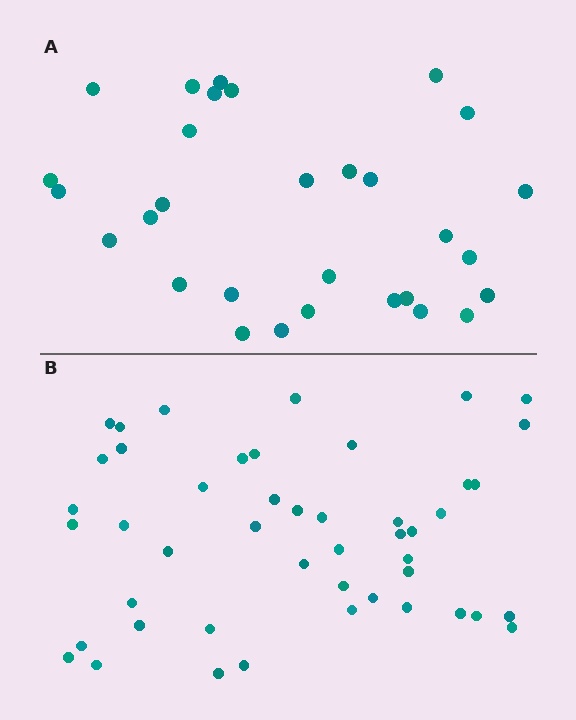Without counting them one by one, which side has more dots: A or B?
Region B (the bottom region) has more dots.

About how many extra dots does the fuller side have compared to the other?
Region B has approximately 15 more dots than region A.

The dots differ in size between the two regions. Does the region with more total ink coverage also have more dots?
No. Region A has more total ink coverage because its dots are larger, but region B actually contains more individual dots. Total area can be misleading — the number of items is what matters here.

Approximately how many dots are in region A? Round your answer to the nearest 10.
About 30 dots.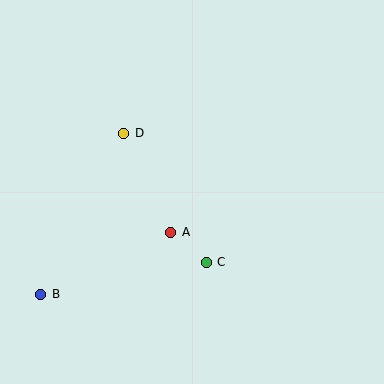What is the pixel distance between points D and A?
The distance between D and A is 110 pixels.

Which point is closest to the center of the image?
Point A at (171, 232) is closest to the center.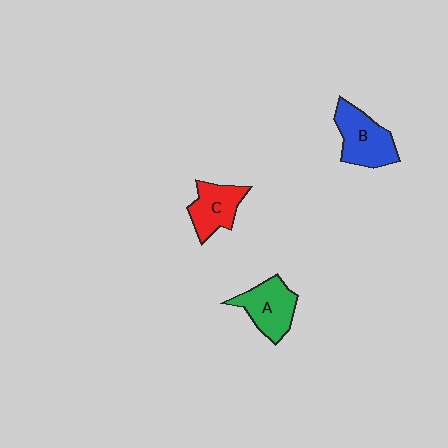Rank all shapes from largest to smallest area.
From largest to smallest: B (blue), A (green), C (red).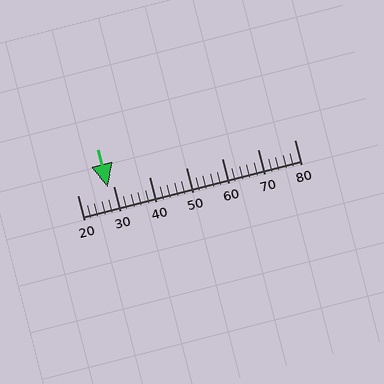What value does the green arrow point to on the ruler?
The green arrow points to approximately 28.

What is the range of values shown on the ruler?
The ruler shows values from 20 to 80.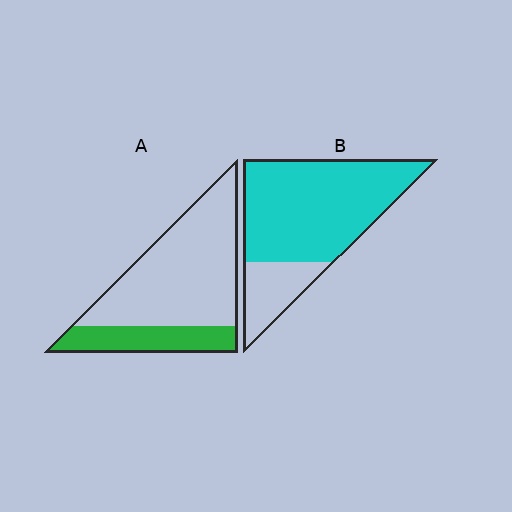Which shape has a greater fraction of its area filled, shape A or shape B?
Shape B.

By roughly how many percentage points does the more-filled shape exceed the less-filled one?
By roughly 50 percentage points (B over A).